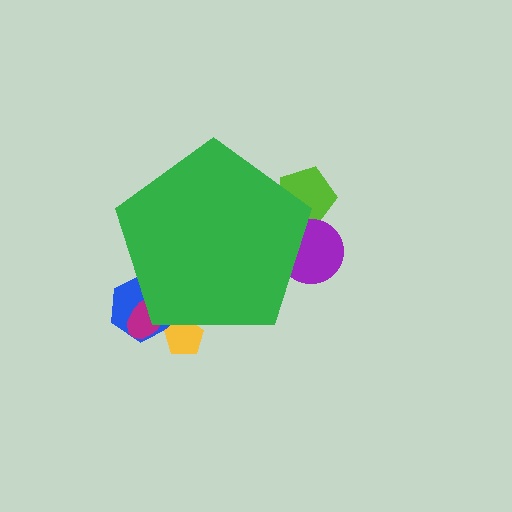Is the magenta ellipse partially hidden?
Yes, the magenta ellipse is partially hidden behind the green pentagon.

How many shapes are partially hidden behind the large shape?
5 shapes are partially hidden.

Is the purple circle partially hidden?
Yes, the purple circle is partially hidden behind the green pentagon.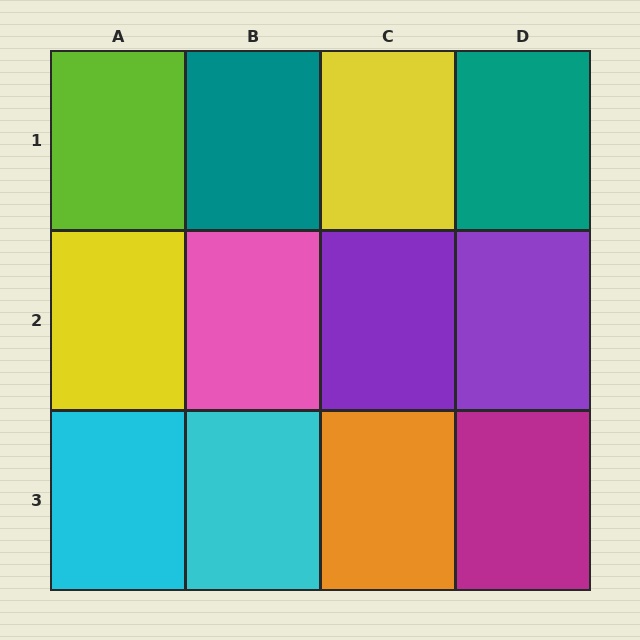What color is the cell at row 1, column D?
Teal.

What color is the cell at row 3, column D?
Magenta.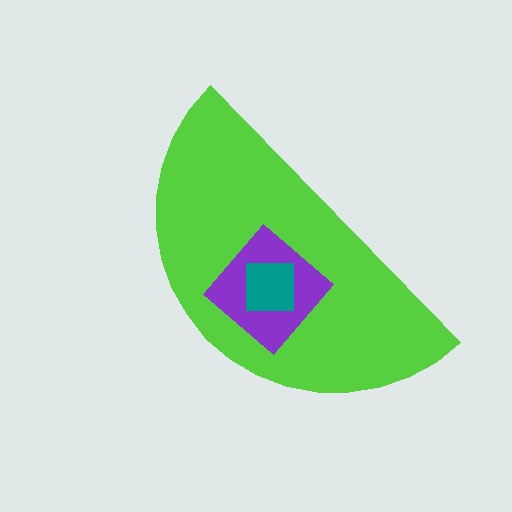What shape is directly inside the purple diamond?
The teal square.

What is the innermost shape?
The teal square.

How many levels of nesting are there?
3.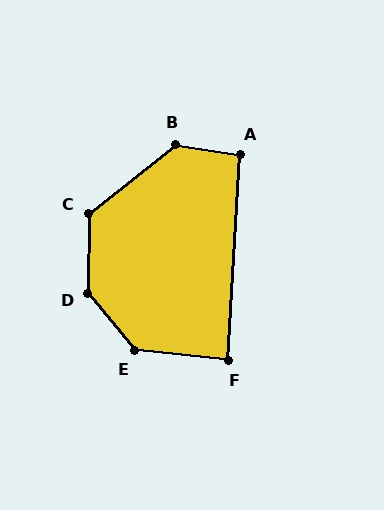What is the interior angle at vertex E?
Approximately 136 degrees (obtuse).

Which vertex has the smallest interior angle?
F, at approximately 87 degrees.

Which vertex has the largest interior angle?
D, at approximately 139 degrees.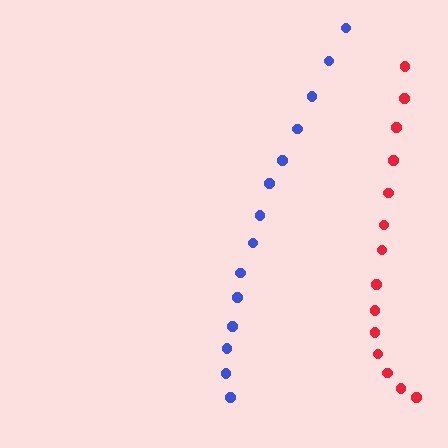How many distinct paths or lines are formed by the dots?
There are 2 distinct paths.